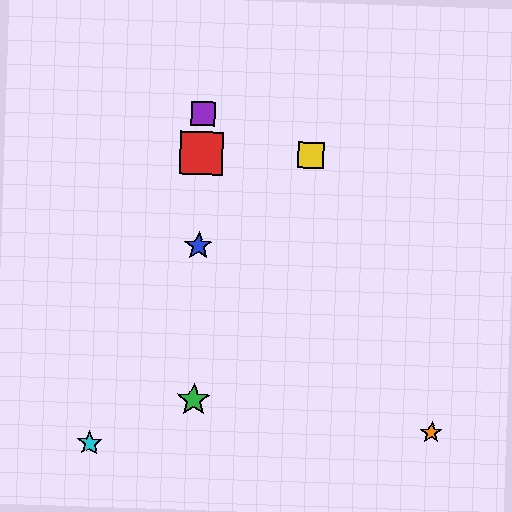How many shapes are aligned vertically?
4 shapes (the red square, the blue star, the green star, the purple square) are aligned vertically.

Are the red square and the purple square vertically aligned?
Yes, both are at x≈202.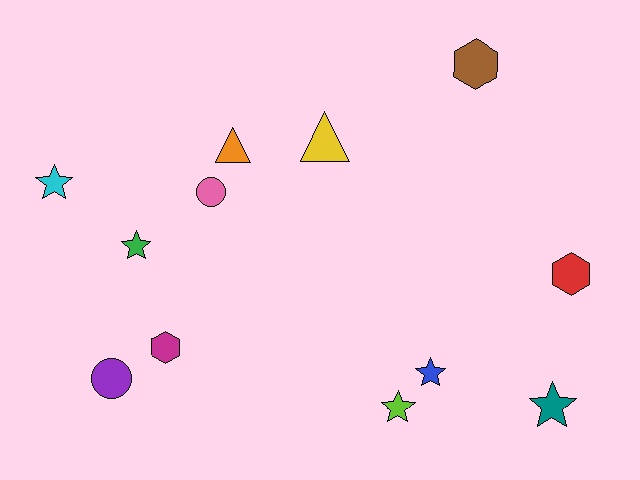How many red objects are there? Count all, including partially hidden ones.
There is 1 red object.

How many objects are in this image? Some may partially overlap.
There are 12 objects.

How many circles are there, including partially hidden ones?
There are 2 circles.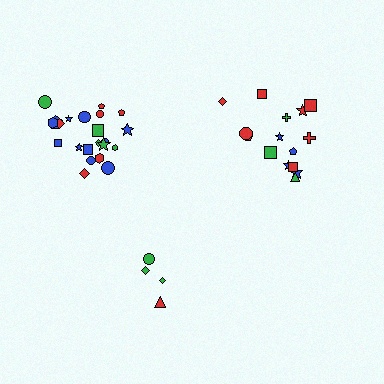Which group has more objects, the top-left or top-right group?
The top-left group.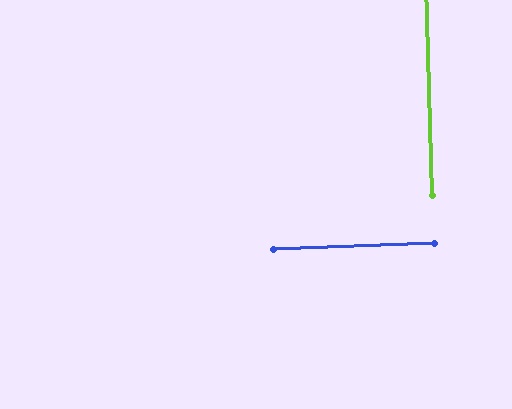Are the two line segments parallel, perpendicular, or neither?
Perpendicular — they meet at approximately 89°.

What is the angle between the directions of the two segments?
Approximately 89 degrees.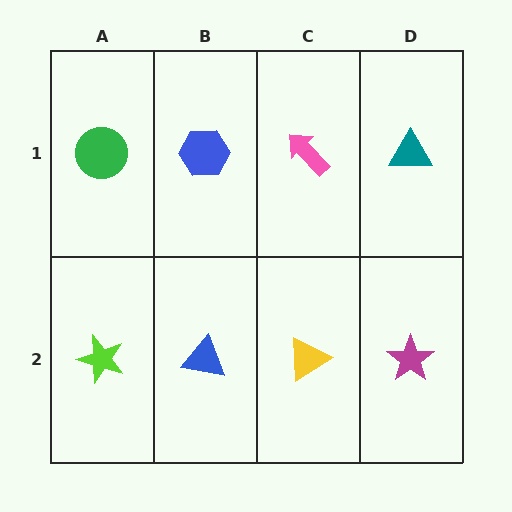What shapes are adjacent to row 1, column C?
A yellow triangle (row 2, column C), a blue hexagon (row 1, column B), a teal triangle (row 1, column D).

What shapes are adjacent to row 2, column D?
A teal triangle (row 1, column D), a yellow triangle (row 2, column C).